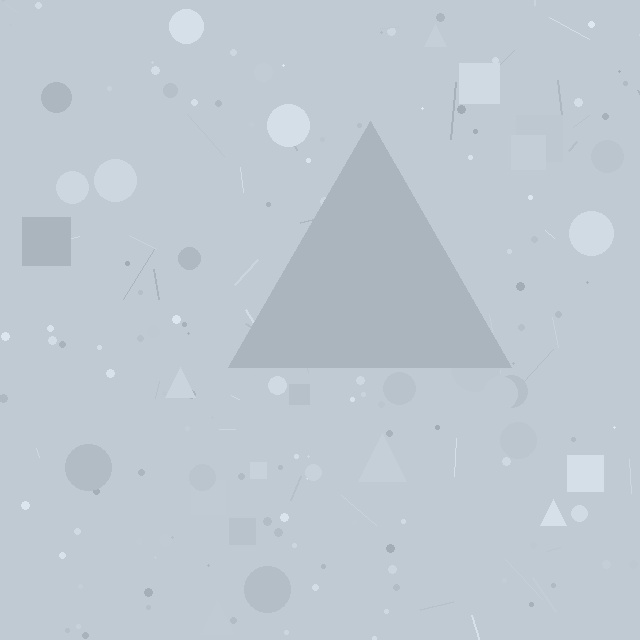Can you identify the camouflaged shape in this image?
The camouflaged shape is a triangle.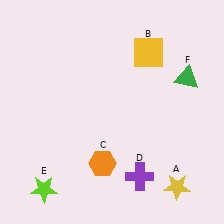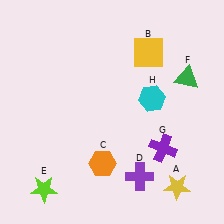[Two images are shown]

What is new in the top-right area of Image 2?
A cyan hexagon (H) was added in the top-right area of Image 2.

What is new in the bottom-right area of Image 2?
A purple cross (G) was added in the bottom-right area of Image 2.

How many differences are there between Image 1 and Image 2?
There are 2 differences between the two images.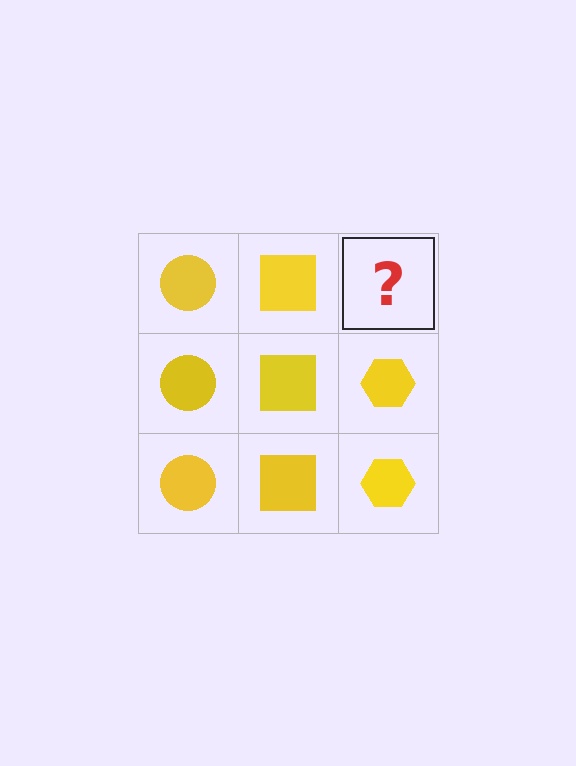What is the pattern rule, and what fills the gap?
The rule is that each column has a consistent shape. The gap should be filled with a yellow hexagon.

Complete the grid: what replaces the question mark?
The question mark should be replaced with a yellow hexagon.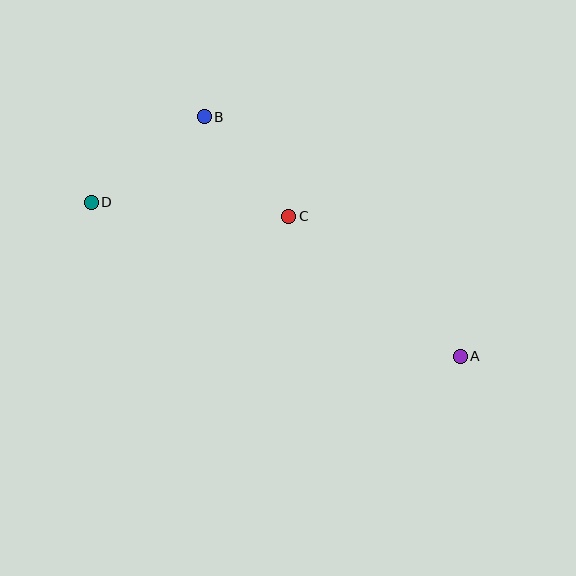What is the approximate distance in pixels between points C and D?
The distance between C and D is approximately 198 pixels.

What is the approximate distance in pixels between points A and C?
The distance between A and C is approximately 221 pixels.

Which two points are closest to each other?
Points B and C are closest to each other.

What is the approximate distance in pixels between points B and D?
The distance between B and D is approximately 142 pixels.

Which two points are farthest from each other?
Points A and D are farthest from each other.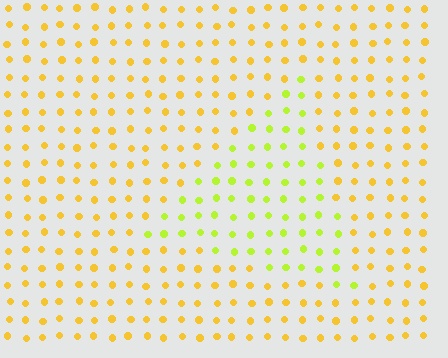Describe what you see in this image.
The image is filled with small yellow elements in a uniform arrangement. A triangle-shaped region is visible where the elements are tinted to a slightly different hue, forming a subtle color boundary.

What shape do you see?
I see a triangle.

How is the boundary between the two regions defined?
The boundary is defined purely by a slight shift in hue (about 35 degrees). Spacing, size, and orientation are identical on both sides.